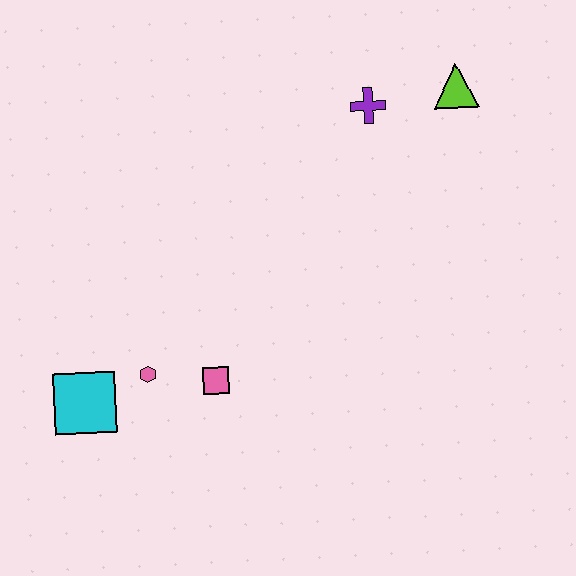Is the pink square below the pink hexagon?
Yes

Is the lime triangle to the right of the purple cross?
Yes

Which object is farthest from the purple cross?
The cyan square is farthest from the purple cross.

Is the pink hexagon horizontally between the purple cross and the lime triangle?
No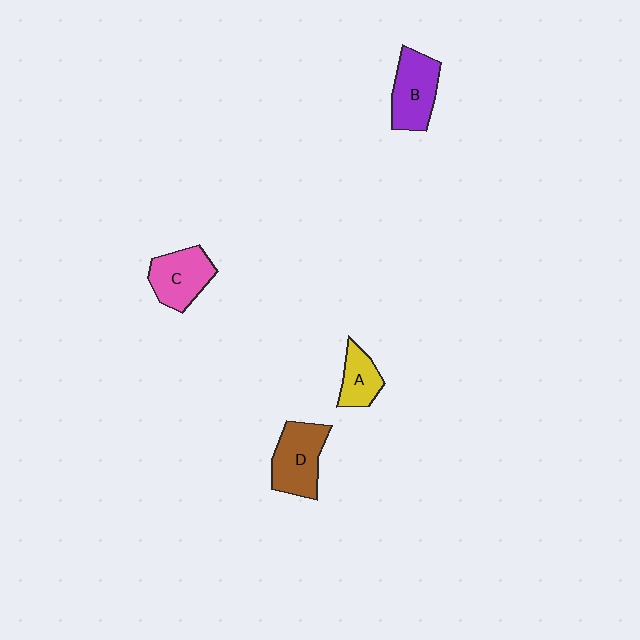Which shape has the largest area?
Shape D (brown).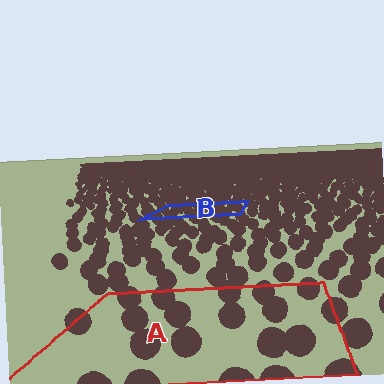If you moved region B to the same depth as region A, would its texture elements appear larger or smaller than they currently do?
They would appear larger. At a closer depth, the same texture elements are projected at a bigger on-screen size.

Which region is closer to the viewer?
Region A is closer. The texture elements there are larger and more spread out.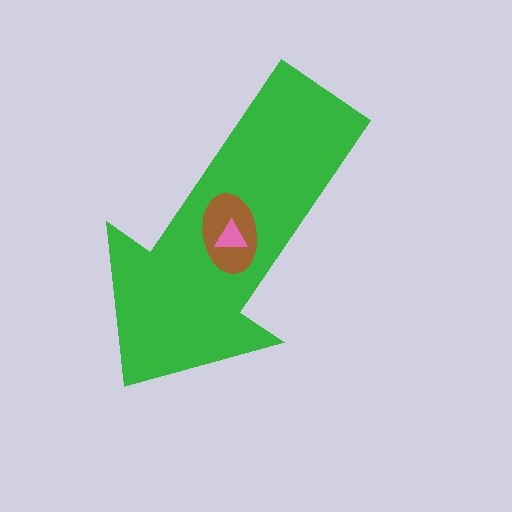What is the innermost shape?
The pink triangle.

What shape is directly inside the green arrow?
The brown ellipse.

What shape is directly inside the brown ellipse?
The pink triangle.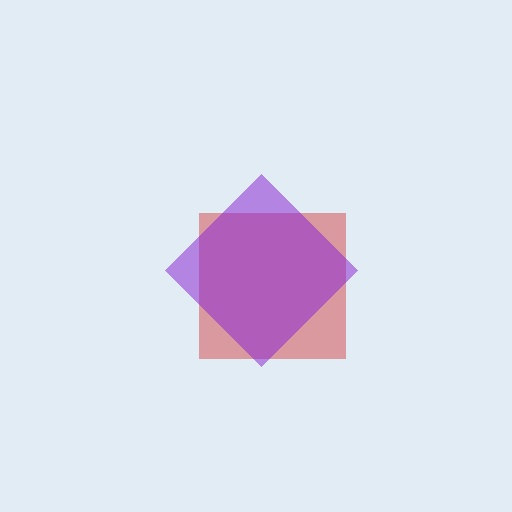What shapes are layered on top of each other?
The layered shapes are: a red square, a purple diamond.